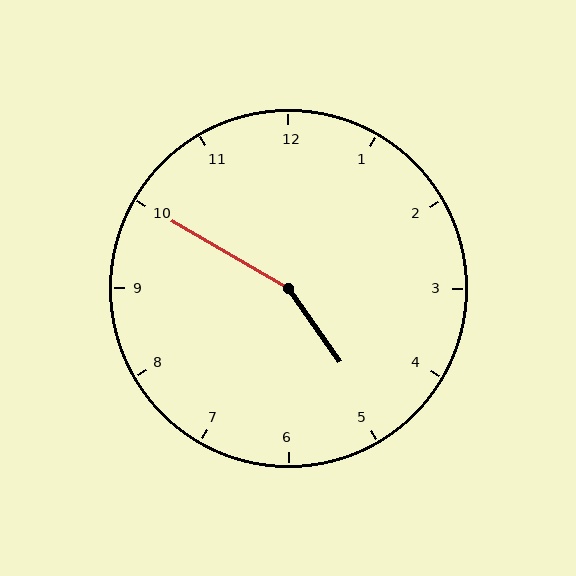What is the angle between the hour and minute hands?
Approximately 155 degrees.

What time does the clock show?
4:50.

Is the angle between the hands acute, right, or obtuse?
It is obtuse.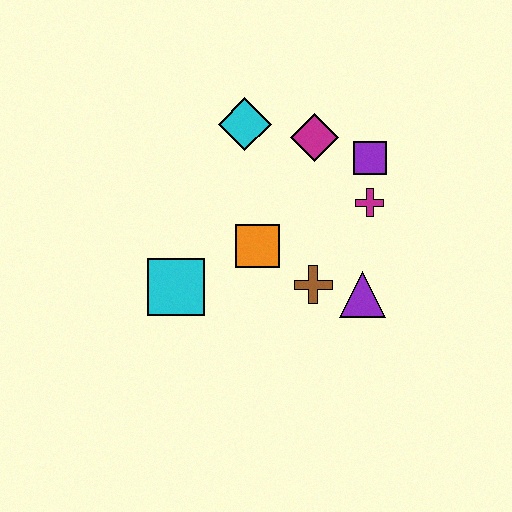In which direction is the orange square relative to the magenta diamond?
The orange square is below the magenta diamond.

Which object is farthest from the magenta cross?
The cyan square is farthest from the magenta cross.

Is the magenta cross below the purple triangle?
No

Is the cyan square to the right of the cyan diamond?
No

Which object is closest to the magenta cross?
The purple square is closest to the magenta cross.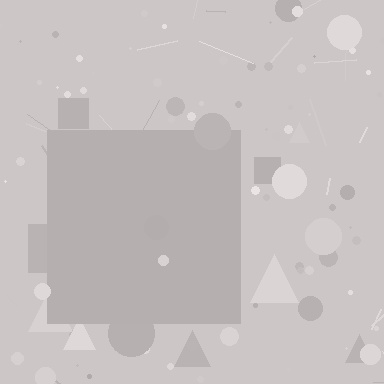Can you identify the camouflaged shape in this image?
The camouflaged shape is a square.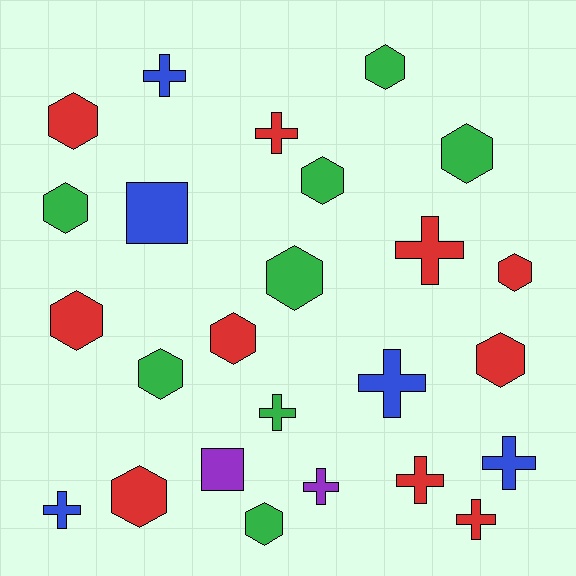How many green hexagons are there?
There are 7 green hexagons.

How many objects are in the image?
There are 25 objects.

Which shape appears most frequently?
Hexagon, with 13 objects.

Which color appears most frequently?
Red, with 10 objects.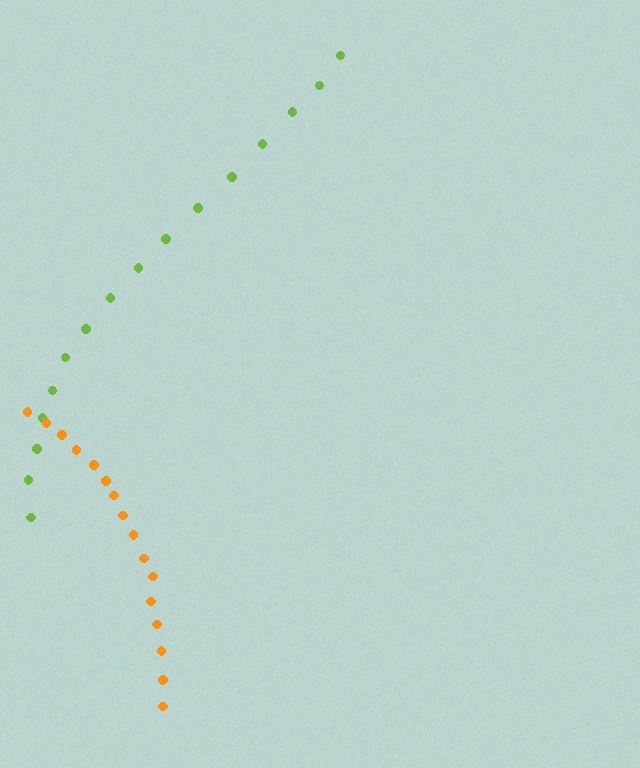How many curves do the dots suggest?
There are 2 distinct paths.